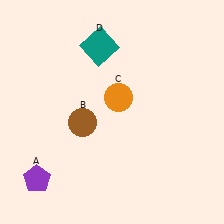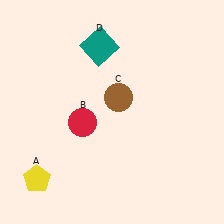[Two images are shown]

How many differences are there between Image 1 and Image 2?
There are 3 differences between the two images.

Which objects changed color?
A changed from purple to yellow. B changed from brown to red. C changed from orange to brown.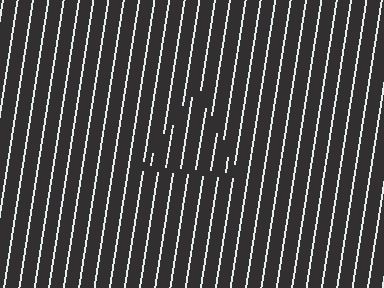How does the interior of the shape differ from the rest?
The interior of the shape contains the same grating, shifted by half a period — the contour is defined by the phase discontinuity where line-ends from the inner and outer gratings abut.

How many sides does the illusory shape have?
3 sides — the line-ends trace a triangle.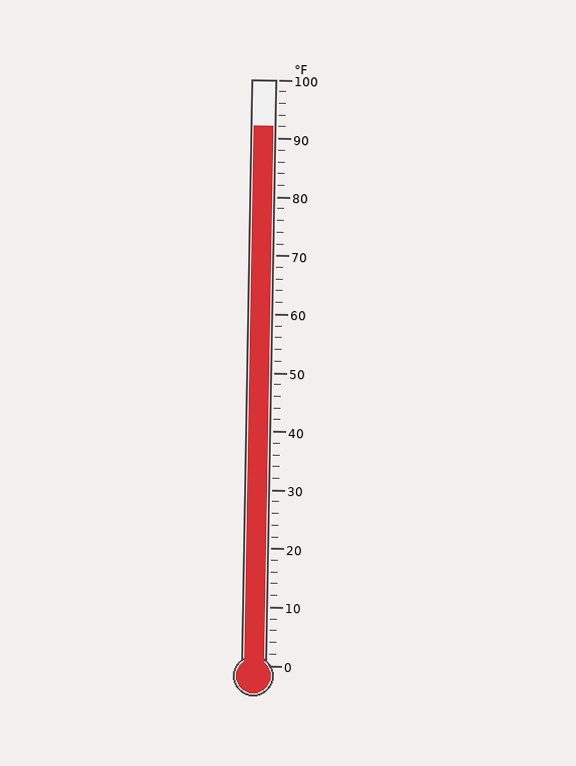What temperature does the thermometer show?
The thermometer shows approximately 92°F.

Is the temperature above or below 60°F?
The temperature is above 60°F.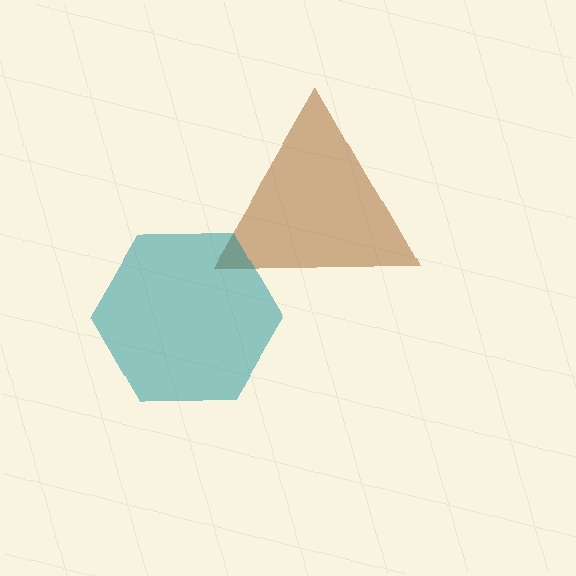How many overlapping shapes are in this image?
There are 2 overlapping shapes in the image.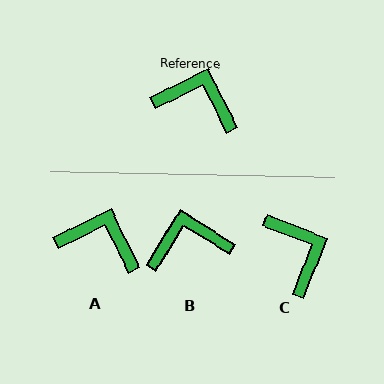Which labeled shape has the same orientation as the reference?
A.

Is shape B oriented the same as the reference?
No, it is off by about 32 degrees.